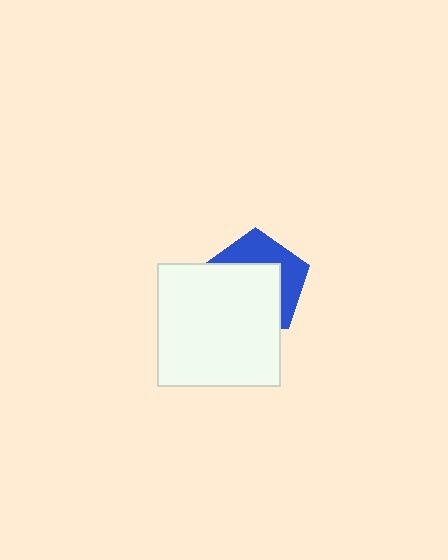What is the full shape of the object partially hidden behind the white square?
The partially hidden object is a blue pentagon.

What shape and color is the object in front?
The object in front is a white square.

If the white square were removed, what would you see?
You would see the complete blue pentagon.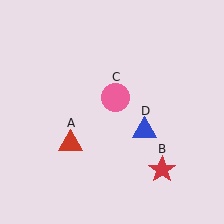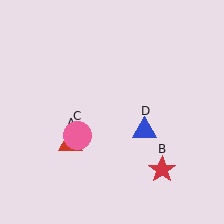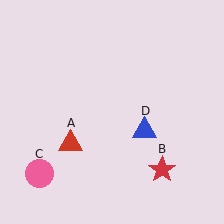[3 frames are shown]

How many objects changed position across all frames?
1 object changed position: pink circle (object C).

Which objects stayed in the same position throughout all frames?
Red triangle (object A) and red star (object B) and blue triangle (object D) remained stationary.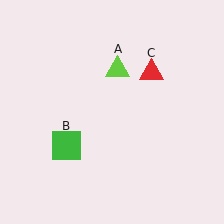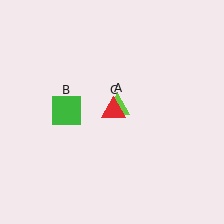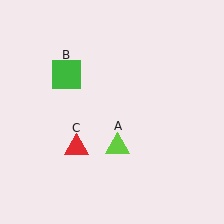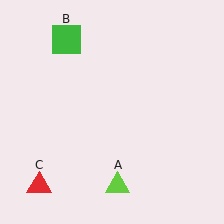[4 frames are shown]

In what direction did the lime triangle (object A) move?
The lime triangle (object A) moved down.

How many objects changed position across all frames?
3 objects changed position: lime triangle (object A), green square (object B), red triangle (object C).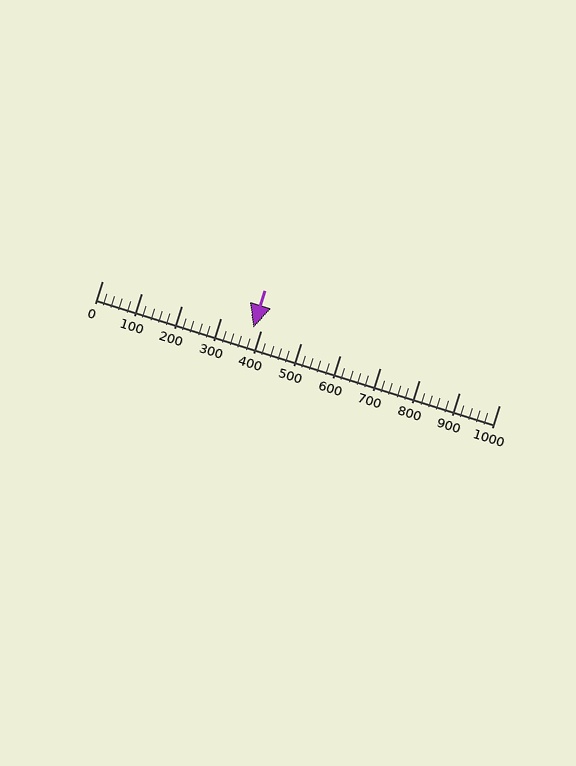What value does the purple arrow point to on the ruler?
The purple arrow points to approximately 380.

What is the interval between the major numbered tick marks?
The major tick marks are spaced 100 units apart.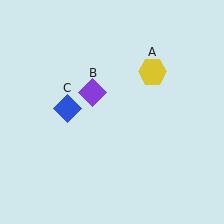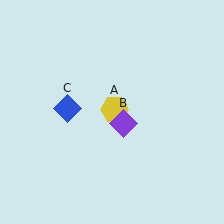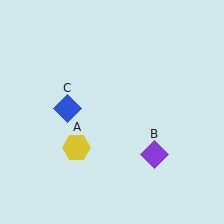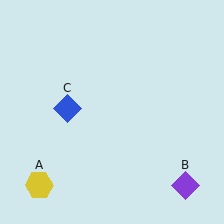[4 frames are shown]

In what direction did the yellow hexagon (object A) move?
The yellow hexagon (object A) moved down and to the left.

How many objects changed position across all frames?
2 objects changed position: yellow hexagon (object A), purple diamond (object B).